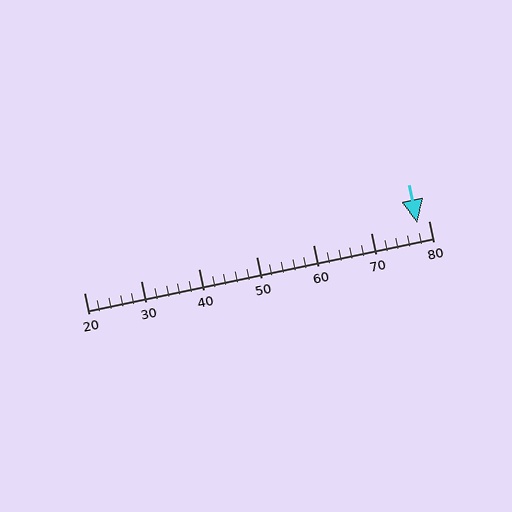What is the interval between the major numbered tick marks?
The major tick marks are spaced 10 units apart.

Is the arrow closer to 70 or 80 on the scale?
The arrow is closer to 80.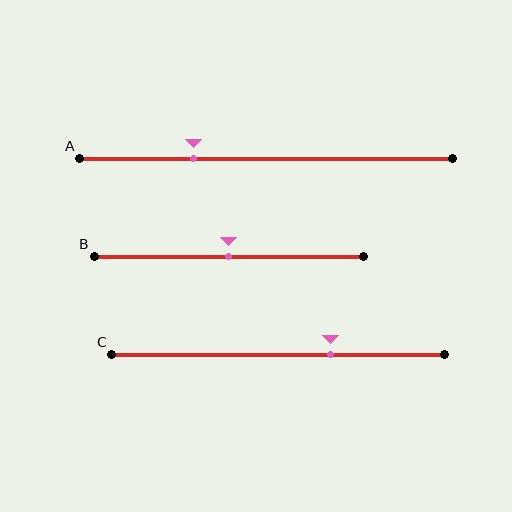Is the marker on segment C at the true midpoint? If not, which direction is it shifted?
No, the marker on segment C is shifted to the right by about 16% of the segment length.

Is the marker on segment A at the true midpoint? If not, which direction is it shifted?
No, the marker on segment A is shifted to the left by about 19% of the segment length.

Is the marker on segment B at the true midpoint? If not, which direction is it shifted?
Yes, the marker on segment B is at the true midpoint.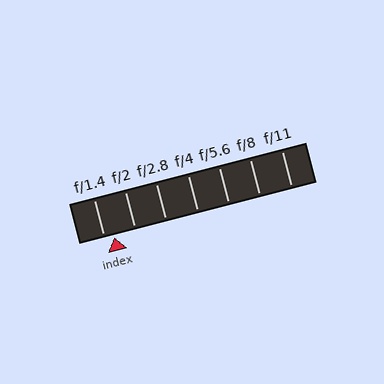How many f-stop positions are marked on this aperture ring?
There are 7 f-stop positions marked.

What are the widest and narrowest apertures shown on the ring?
The widest aperture shown is f/1.4 and the narrowest is f/11.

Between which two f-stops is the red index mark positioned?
The index mark is between f/1.4 and f/2.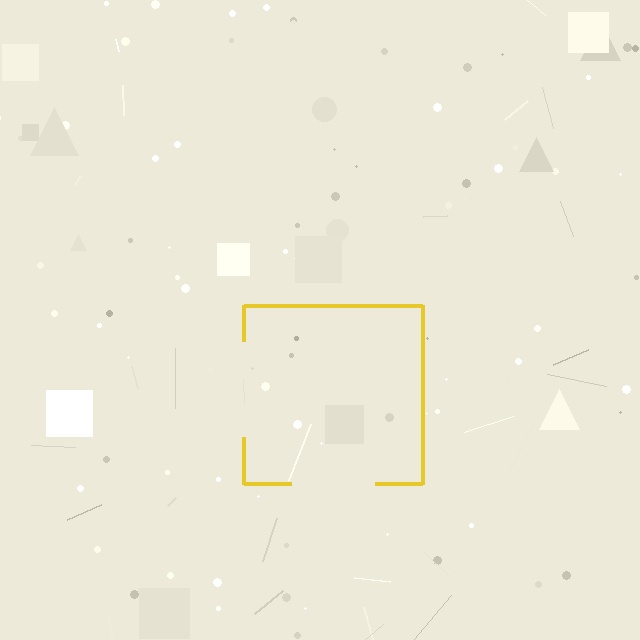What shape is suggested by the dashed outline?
The dashed outline suggests a square.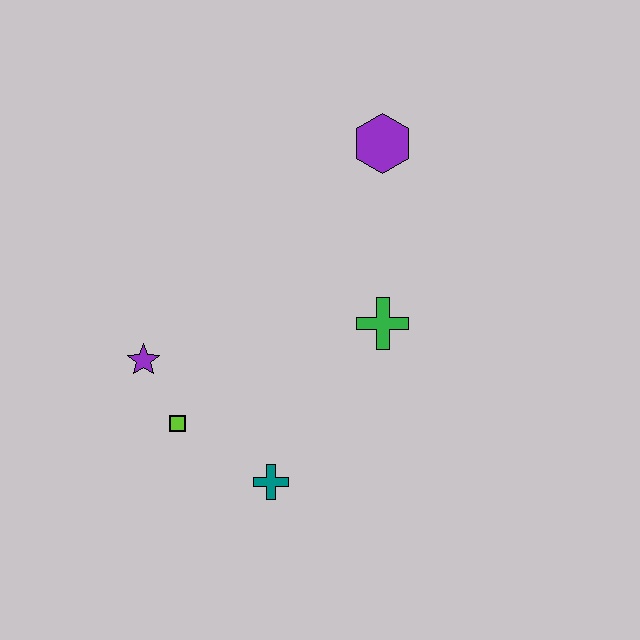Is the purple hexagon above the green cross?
Yes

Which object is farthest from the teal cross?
The purple hexagon is farthest from the teal cross.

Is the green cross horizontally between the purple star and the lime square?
No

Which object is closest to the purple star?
The lime square is closest to the purple star.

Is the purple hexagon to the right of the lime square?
Yes